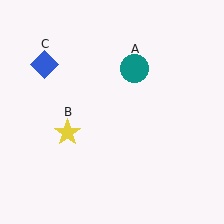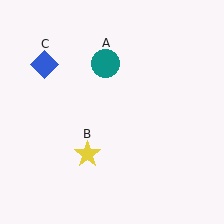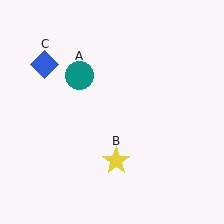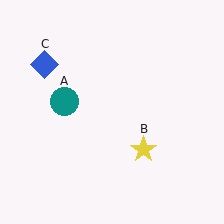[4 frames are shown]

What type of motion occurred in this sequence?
The teal circle (object A), yellow star (object B) rotated counterclockwise around the center of the scene.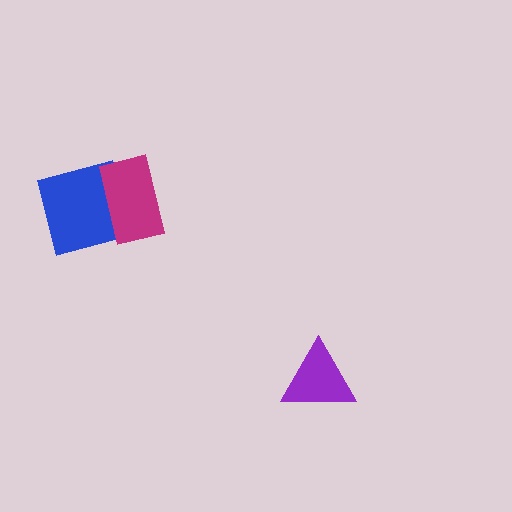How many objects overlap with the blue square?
1 object overlaps with the blue square.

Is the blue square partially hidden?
Yes, it is partially covered by another shape.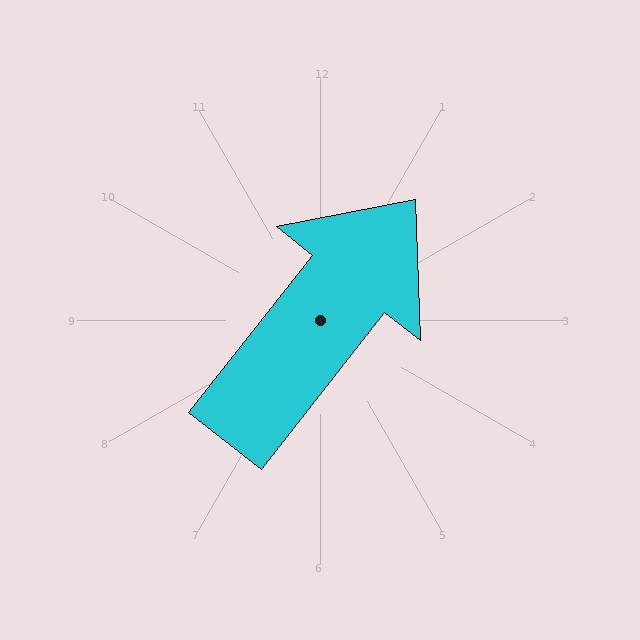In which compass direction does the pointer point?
Northeast.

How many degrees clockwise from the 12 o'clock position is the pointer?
Approximately 38 degrees.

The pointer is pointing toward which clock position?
Roughly 1 o'clock.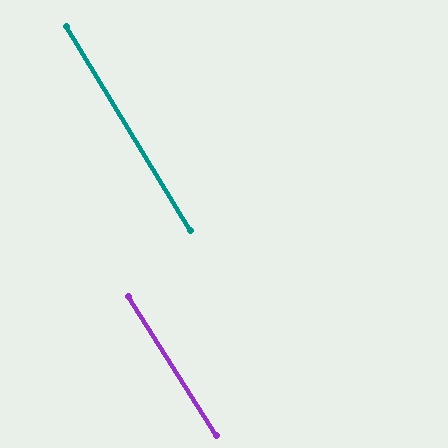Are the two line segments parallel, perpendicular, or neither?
Parallel — their directions differ by only 1.1°.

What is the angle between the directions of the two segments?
Approximately 1 degree.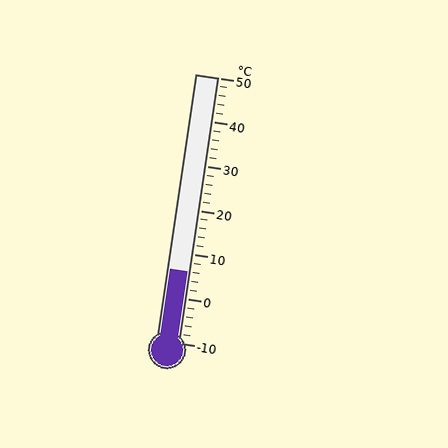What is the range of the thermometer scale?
The thermometer scale ranges from -10°C to 50°C.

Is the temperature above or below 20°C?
The temperature is below 20°C.